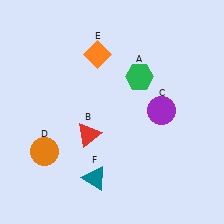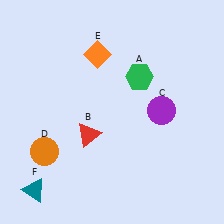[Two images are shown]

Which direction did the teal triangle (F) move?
The teal triangle (F) moved left.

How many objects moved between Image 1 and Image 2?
1 object moved between the two images.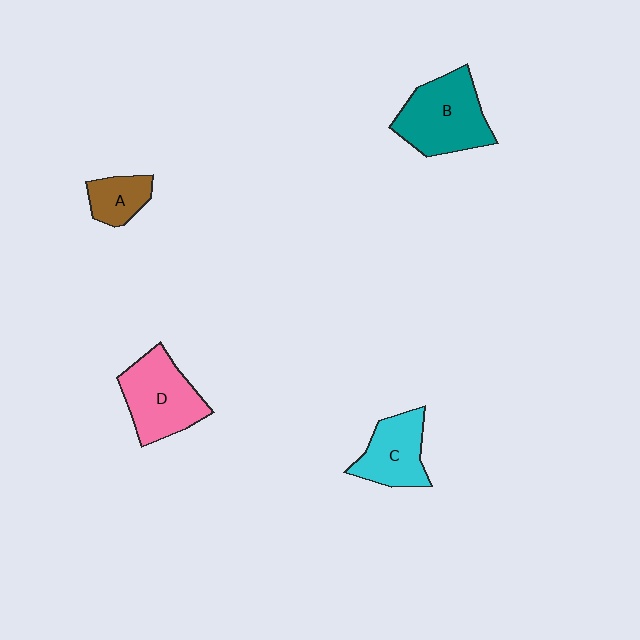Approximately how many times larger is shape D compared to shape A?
Approximately 2.1 times.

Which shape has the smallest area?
Shape A (brown).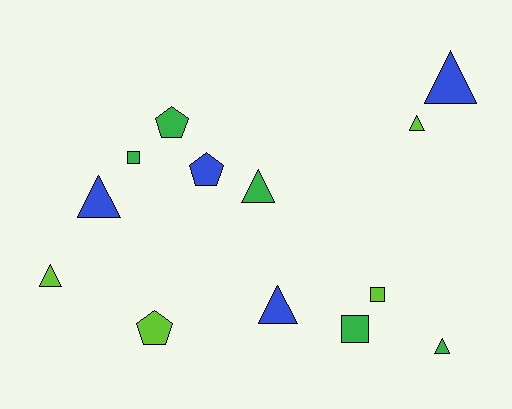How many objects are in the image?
There are 13 objects.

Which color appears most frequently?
Green, with 5 objects.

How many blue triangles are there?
There are 3 blue triangles.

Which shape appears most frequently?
Triangle, with 7 objects.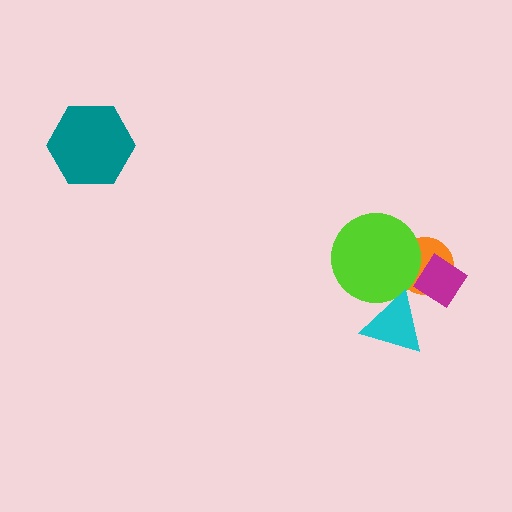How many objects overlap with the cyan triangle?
1 object overlaps with the cyan triangle.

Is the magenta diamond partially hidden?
No, no other shape covers it.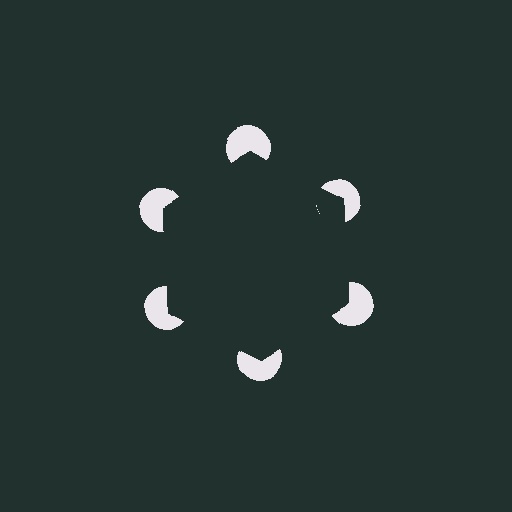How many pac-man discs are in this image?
There are 6 — one at each vertex of the illusory hexagon.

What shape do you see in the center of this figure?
An illusory hexagon — its edges are inferred from the aligned wedge cuts in the pac-man discs, not physically drawn.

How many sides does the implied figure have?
6 sides.